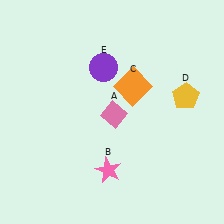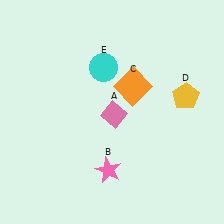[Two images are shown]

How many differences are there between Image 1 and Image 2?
There is 1 difference between the two images.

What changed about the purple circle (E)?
In Image 1, E is purple. In Image 2, it changed to cyan.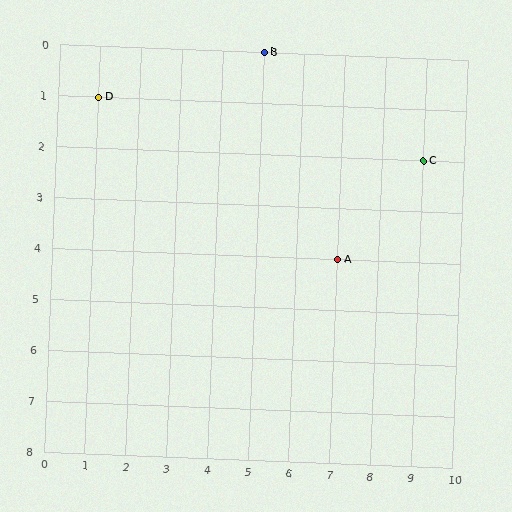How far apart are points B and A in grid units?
Points B and A are 2 columns and 4 rows apart (about 4.5 grid units diagonally).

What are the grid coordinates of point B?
Point B is at grid coordinates (5, 0).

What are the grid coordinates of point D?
Point D is at grid coordinates (1, 1).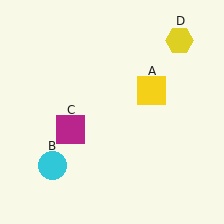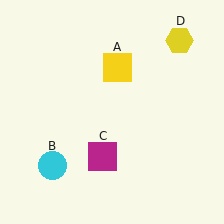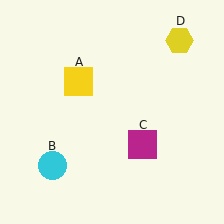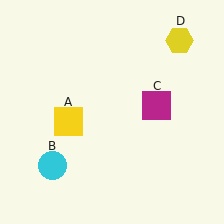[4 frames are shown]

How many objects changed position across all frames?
2 objects changed position: yellow square (object A), magenta square (object C).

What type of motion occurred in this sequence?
The yellow square (object A), magenta square (object C) rotated counterclockwise around the center of the scene.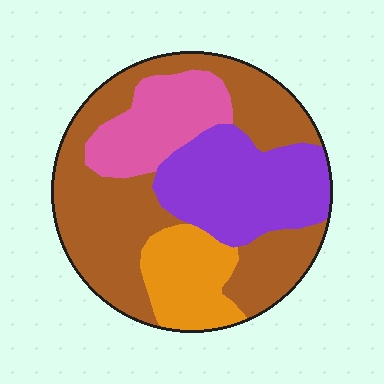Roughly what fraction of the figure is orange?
Orange covers around 15% of the figure.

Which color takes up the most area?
Brown, at roughly 45%.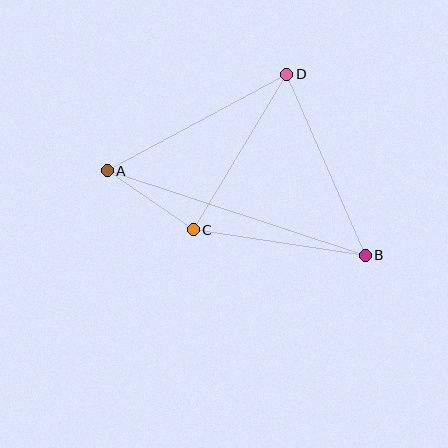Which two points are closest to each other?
Points A and C are closest to each other.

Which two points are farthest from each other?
Points A and B are farthest from each other.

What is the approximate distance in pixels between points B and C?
The distance between B and C is approximately 174 pixels.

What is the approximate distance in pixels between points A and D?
The distance between A and D is approximately 203 pixels.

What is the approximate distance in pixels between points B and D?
The distance between B and D is approximately 197 pixels.